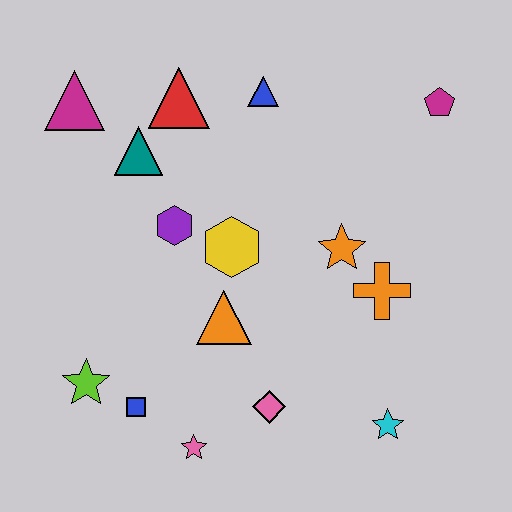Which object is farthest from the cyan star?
The magenta triangle is farthest from the cyan star.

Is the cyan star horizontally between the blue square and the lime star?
No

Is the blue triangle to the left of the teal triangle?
No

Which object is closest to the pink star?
The blue square is closest to the pink star.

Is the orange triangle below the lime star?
No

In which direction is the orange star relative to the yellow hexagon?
The orange star is to the right of the yellow hexagon.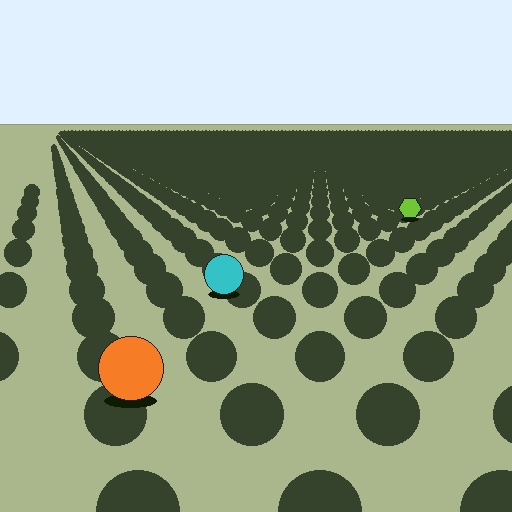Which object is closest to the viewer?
The orange circle is closest. The texture marks near it are larger and more spread out.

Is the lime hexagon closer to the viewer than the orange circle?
No. The orange circle is closer — you can tell from the texture gradient: the ground texture is coarser near it.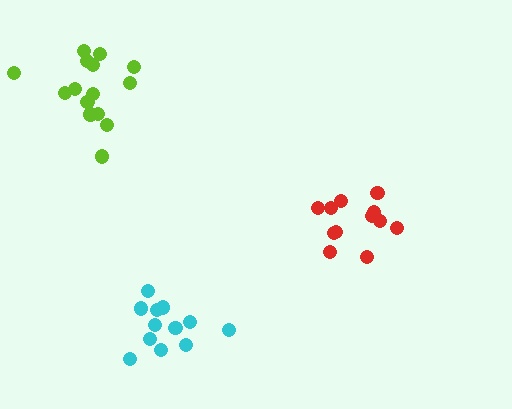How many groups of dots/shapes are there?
There are 3 groups.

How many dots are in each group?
Group 1: 15 dots, Group 2: 12 dots, Group 3: 12 dots (39 total).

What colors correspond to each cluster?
The clusters are colored: lime, cyan, red.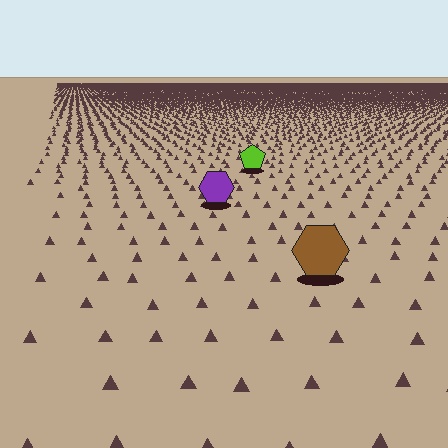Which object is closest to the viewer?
The brown hexagon is closest. The texture marks near it are larger and more spread out.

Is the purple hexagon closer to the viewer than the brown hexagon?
No. The brown hexagon is closer — you can tell from the texture gradient: the ground texture is coarser near it.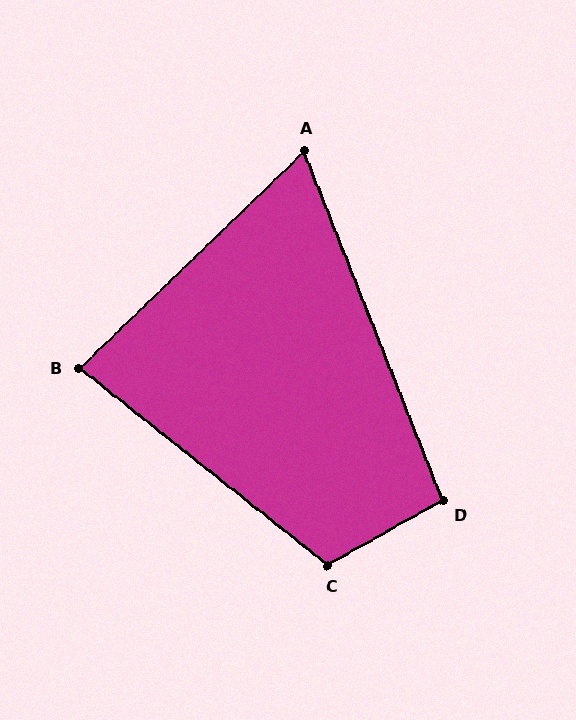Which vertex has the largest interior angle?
C, at approximately 112 degrees.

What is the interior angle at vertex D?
Approximately 98 degrees (obtuse).